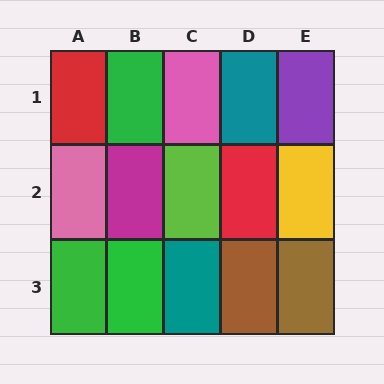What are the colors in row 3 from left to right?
Green, green, teal, brown, brown.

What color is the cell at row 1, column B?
Green.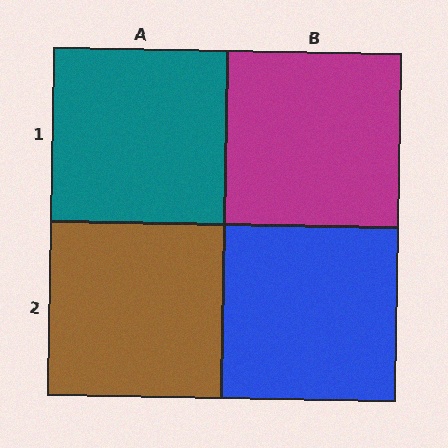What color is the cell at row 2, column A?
Brown.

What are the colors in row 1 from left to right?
Teal, magenta.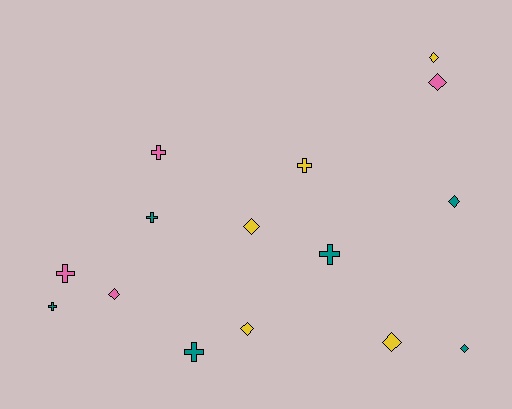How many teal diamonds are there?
There are 2 teal diamonds.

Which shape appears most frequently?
Diamond, with 8 objects.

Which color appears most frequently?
Teal, with 6 objects.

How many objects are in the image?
There are 15 objects.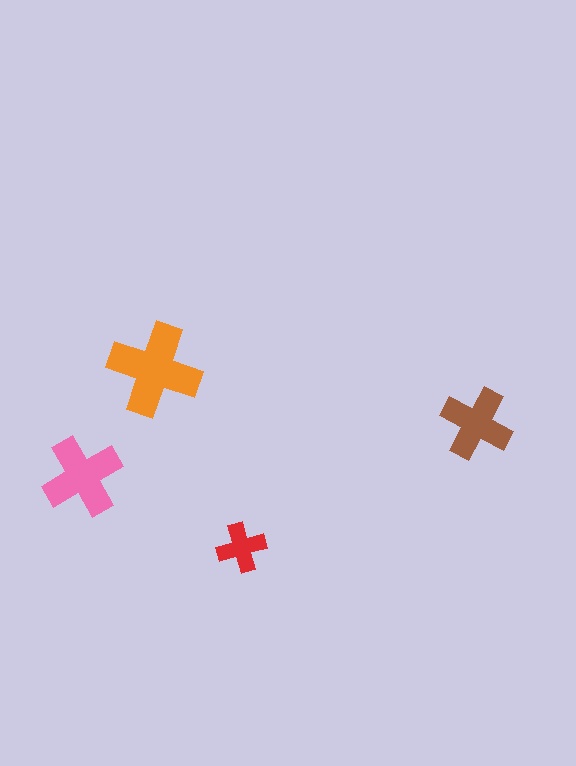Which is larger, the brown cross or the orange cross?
The orange one.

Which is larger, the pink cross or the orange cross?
The orange one.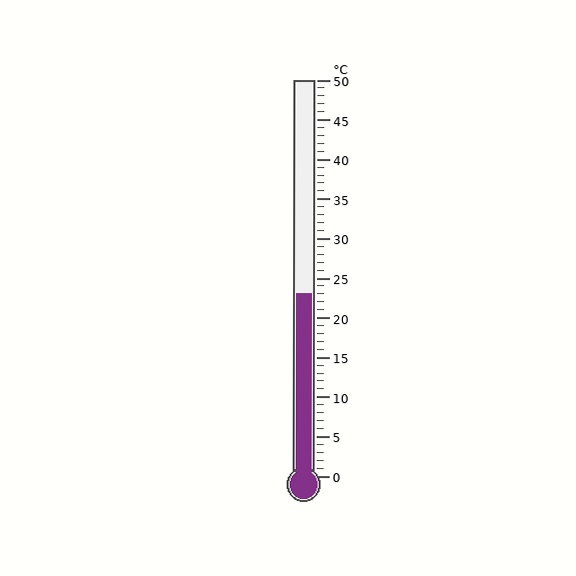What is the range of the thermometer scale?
The thermometer scale ranges from 0°C to 50°C.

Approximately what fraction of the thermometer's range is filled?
The thermometer is filled to approximately 45% of its range.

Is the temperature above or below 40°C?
The temperature is below 40°C.